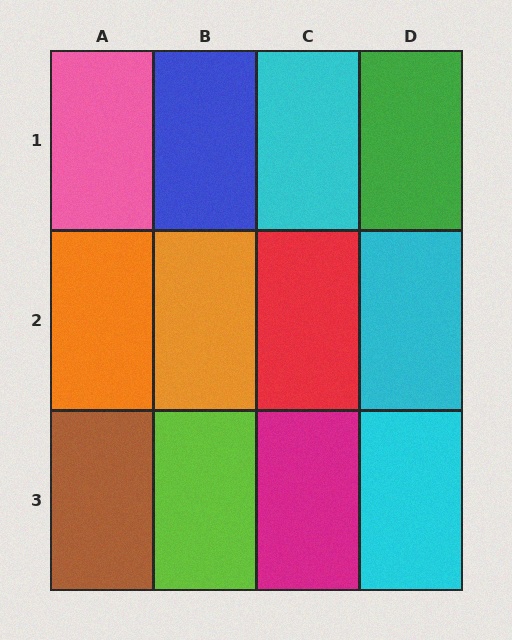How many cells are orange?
2 cells are orange.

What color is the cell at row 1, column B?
Blue.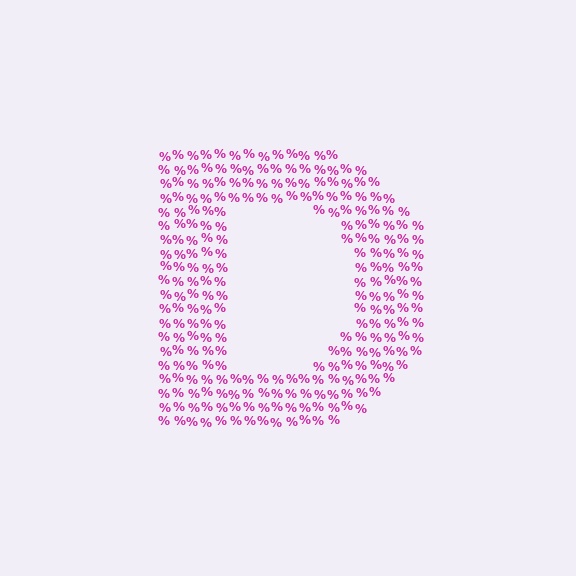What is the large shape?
The large shape is the letter D.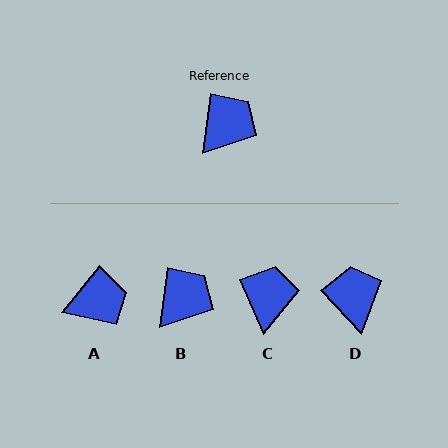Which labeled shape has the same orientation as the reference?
B.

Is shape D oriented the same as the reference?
No, it is off by about 51 degrees.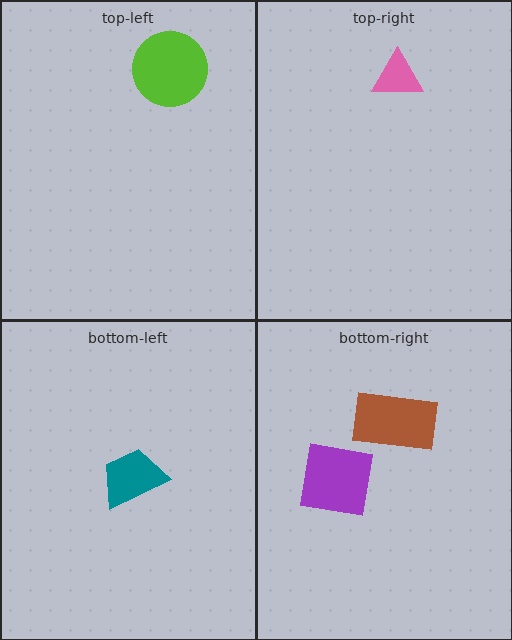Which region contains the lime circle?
The top-left region.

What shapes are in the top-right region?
The pink triangle.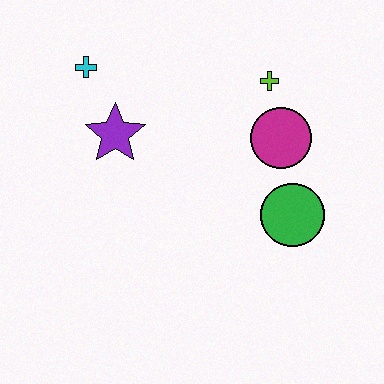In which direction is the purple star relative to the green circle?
The purple star is to the left of the green circle.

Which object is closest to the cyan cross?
The purple star is closest to the cyan cross.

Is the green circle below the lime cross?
Yes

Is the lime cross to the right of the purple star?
Yes